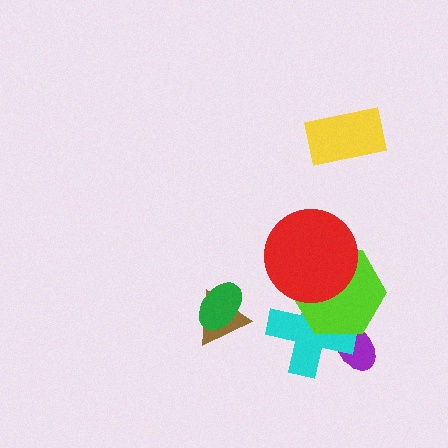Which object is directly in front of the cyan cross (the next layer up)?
The lime hexagon is directly in front of the cyan cross.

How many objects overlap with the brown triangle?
1 object overlaps with the brown triangle.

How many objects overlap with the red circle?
2 objects overlap with the red circle.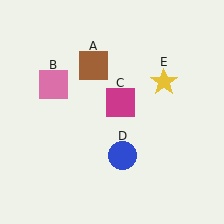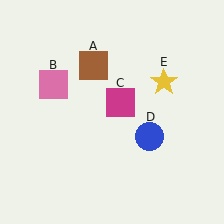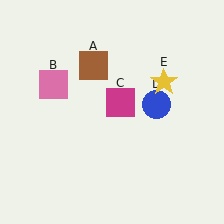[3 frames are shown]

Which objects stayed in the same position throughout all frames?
Brown square (object A) and pink square (object B) and magenta square (object C) and yellow star (object E) remained stationary.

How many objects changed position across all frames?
1 object changed position: blue circle (object D).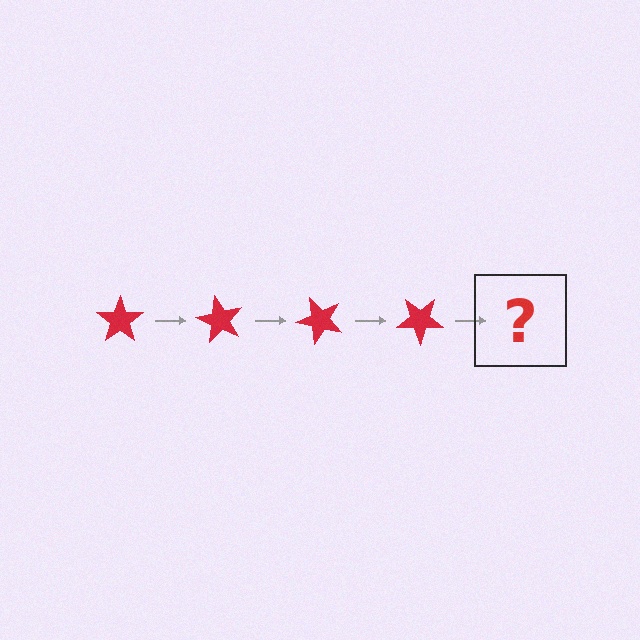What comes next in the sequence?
The next element should be a red star rotated 240 degrees.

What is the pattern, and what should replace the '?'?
The pattern is that the star rotates 60 degrees each step. The '?' should be a red star rotated 240 degrees.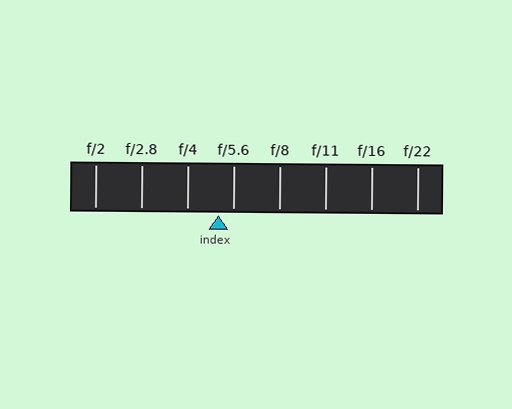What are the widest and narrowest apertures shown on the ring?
The widest aperture shown is f/2 and the narrowest is f/22.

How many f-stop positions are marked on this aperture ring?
There are 8 f-stop positions marked.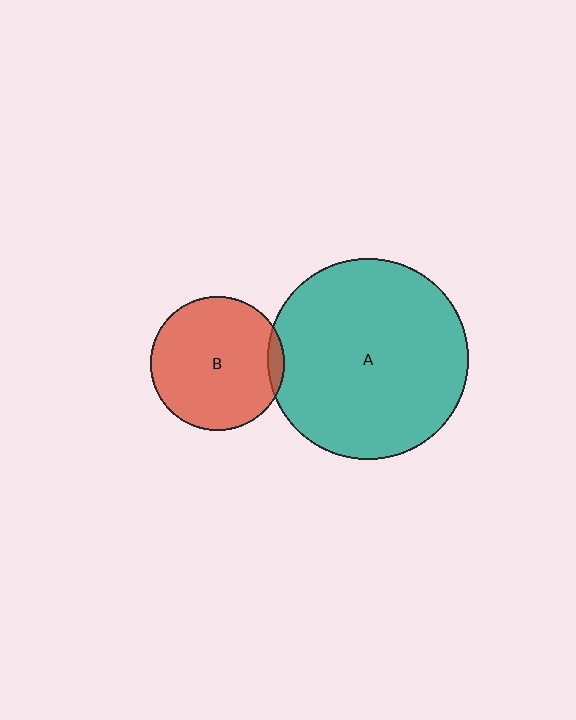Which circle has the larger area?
Circle A (teal).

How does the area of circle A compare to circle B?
Approximately 2.3 times.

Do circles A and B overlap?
Yes.